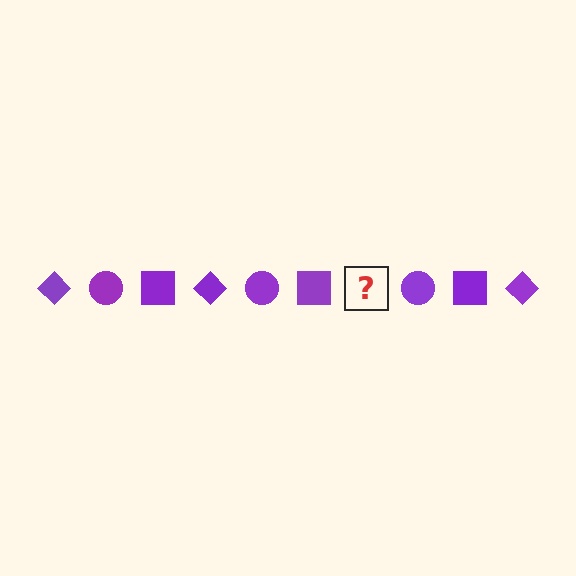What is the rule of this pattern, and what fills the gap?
The rule is that the pattern cycles through diamond, circle, square shapes in purple. The gap should be filled with a purple diamond.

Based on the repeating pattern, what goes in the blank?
The blank should be a purple diamond.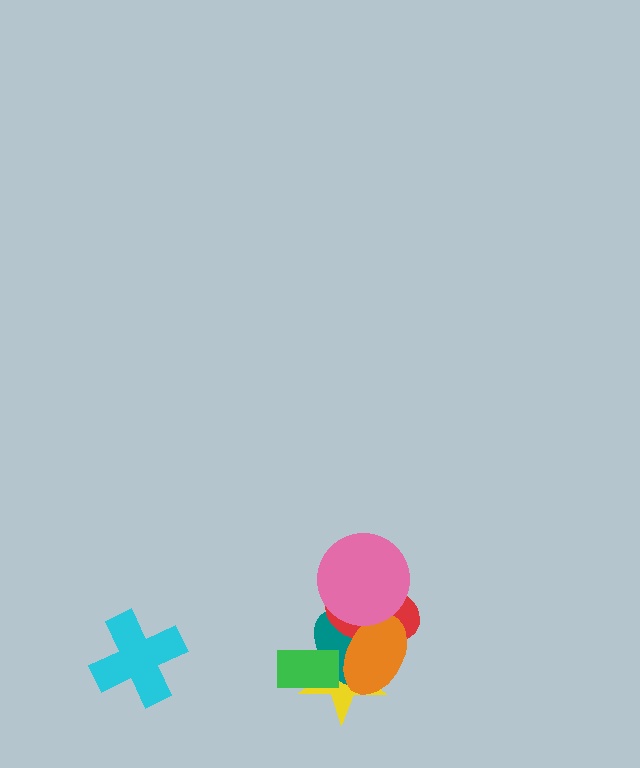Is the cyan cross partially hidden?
No, no other shape covers it.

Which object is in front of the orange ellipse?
The pink circle is in front of the orange ellipse.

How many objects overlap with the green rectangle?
2 objects overlap with the green rectangle.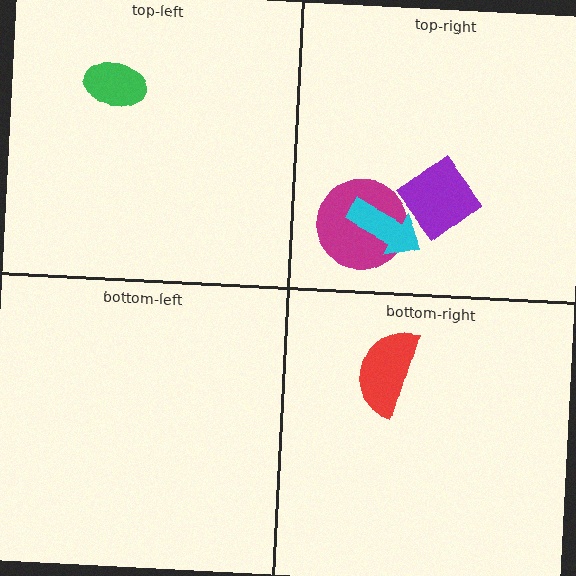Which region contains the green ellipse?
The top-left region.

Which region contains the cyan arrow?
The top-right region.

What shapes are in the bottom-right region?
The red semicircle.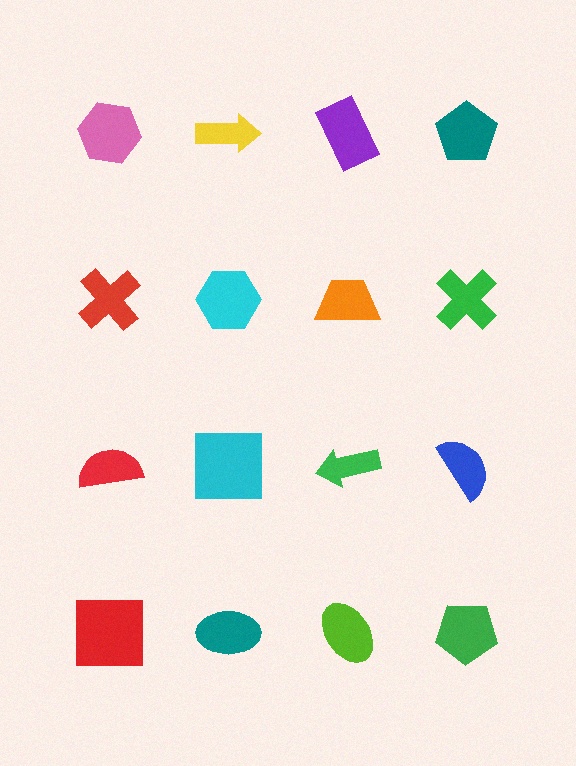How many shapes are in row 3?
4 shapes.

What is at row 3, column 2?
A cyan square.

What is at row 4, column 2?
A teal ellipse.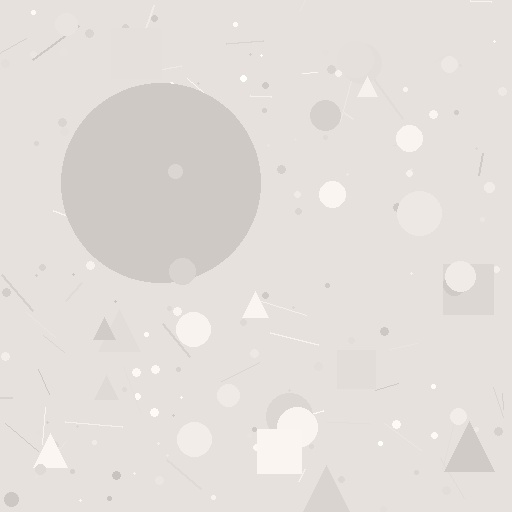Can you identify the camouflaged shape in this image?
The camouflaged shape is a circle.